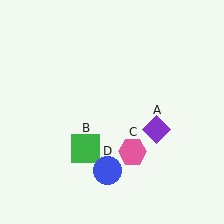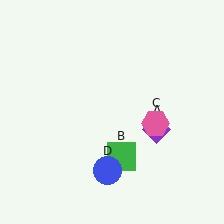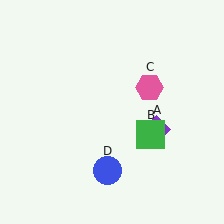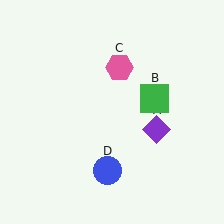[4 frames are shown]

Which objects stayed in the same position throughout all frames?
Purple diamond (object A) and blue circle (object D) remained stationary.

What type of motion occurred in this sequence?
The green square (object B), pink hexagon (object C) rotated counterclockwise around the center of the scene.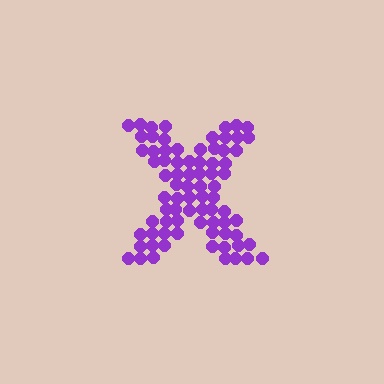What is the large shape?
The large shape is the letter X.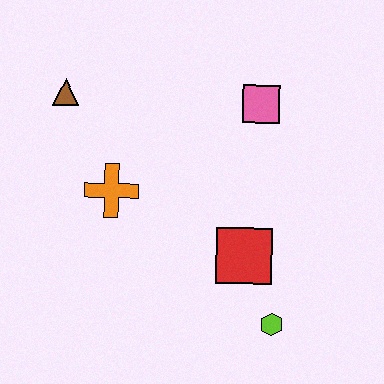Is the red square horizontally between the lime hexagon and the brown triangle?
Yes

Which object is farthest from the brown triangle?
The lime hexagon is farthest from the brown triangle.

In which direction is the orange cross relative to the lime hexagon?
The orange cross is to the left of the lime hexagon.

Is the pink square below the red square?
No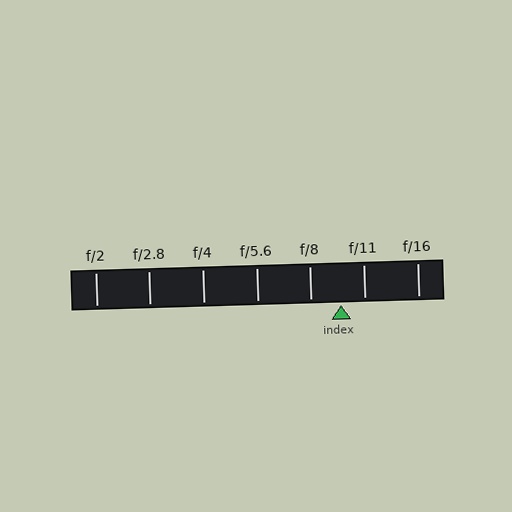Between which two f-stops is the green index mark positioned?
The index mark is between f/8 and f/11.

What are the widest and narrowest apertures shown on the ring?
The widest aperture shown is f/2 and the narrowest is f/16.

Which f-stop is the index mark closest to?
The index mark is closest to f/11.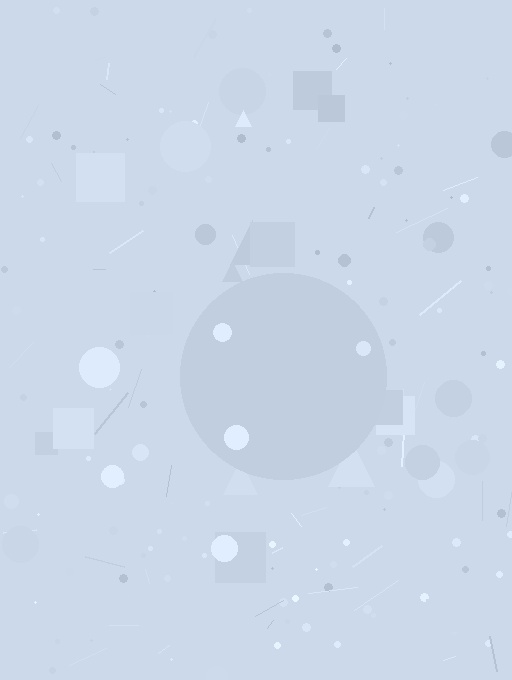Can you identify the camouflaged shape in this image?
The camouflaged shape is a circle.